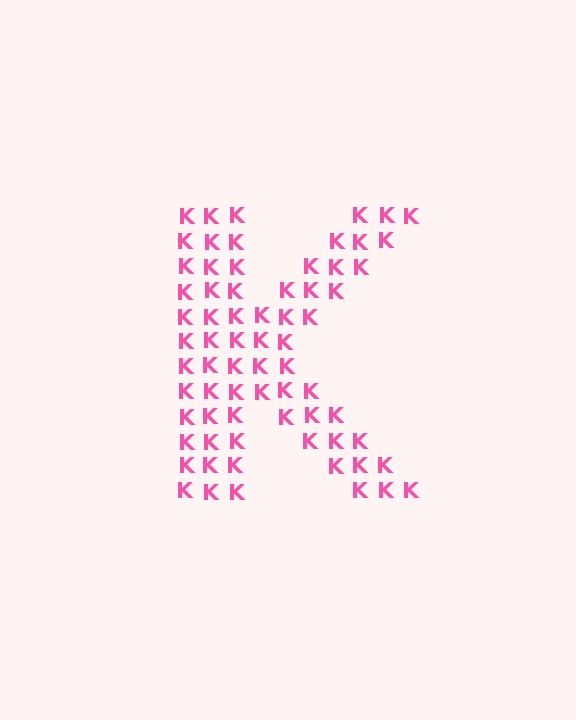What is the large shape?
The large shape is the letter K.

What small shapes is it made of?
It is made of small letter K's.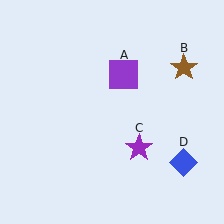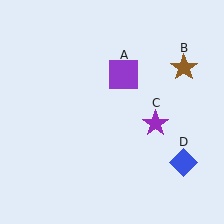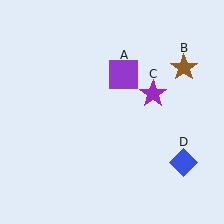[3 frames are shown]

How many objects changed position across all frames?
1 object changed position: purple star (object C).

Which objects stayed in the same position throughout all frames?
Purple square (object A) and brown star (object B) and blue diamond (object D) remained stationary.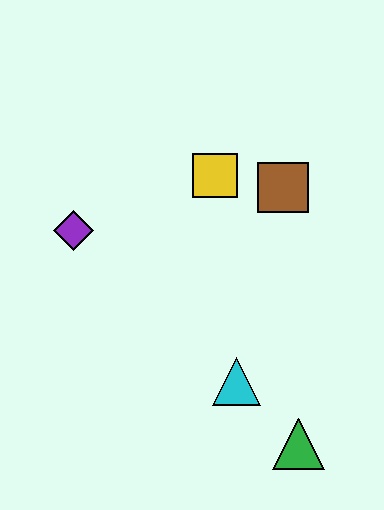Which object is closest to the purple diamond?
The yellow square is closest to the purple diamond.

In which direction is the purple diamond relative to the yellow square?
The purple diamond is to the left of the yellow square.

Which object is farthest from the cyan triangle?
The purple diamond is farthest from the cyan triangle.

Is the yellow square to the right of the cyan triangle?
No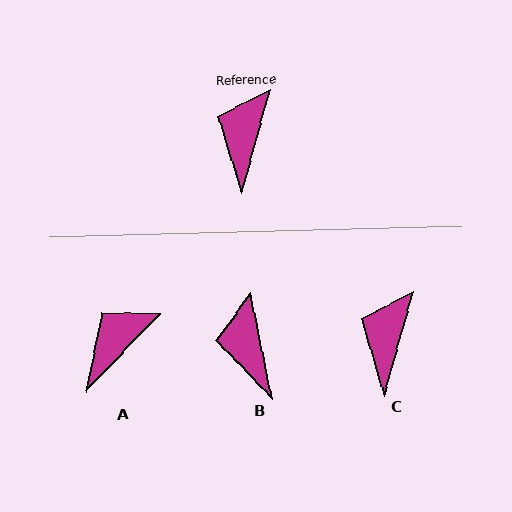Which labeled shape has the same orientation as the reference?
C.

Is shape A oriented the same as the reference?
No, it is off by about 28 degrees.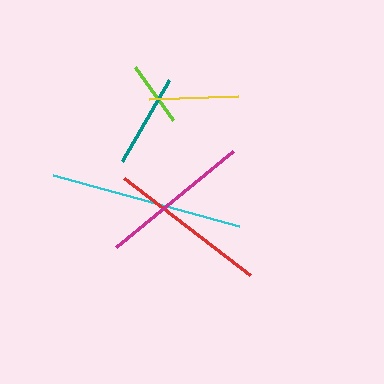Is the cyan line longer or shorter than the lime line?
The cyan line is longer than the lime line.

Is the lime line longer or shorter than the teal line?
The teal line is longer than the lime line.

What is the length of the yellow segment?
The yellow segment is approximately 90 pixels long.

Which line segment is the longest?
The cyan line is the longest at approximately 193 pixels.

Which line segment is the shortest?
The lime line is the shortest at approximately 65 pixels.